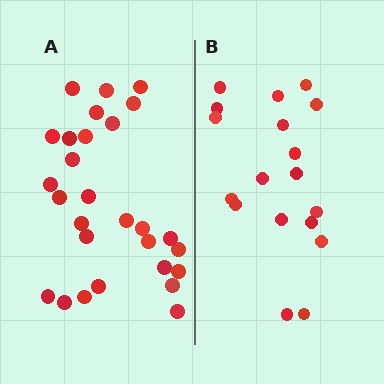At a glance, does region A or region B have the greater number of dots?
Region A (the left region) has more dots.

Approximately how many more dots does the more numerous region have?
Region A has roughly 10 or so more dots than region B.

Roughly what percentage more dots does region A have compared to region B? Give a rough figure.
About 55% more.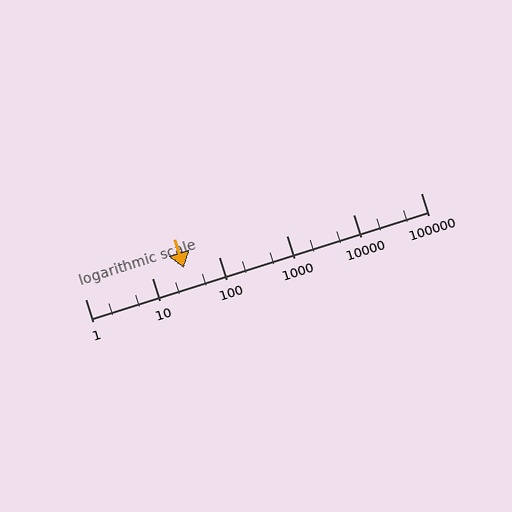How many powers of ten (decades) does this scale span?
The scale spans 5 decades, from 1 to 100000.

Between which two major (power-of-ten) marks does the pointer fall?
The pointer is between 10 and 100.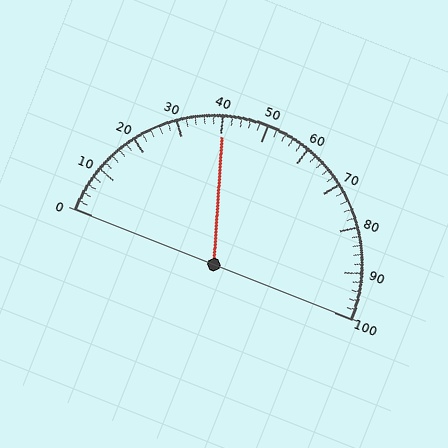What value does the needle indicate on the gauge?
The needle indicates approximately 40.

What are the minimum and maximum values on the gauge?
The gauge ranges from 0 to 100.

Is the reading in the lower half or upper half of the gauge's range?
The reading is in the lower half of the range (0 to 100).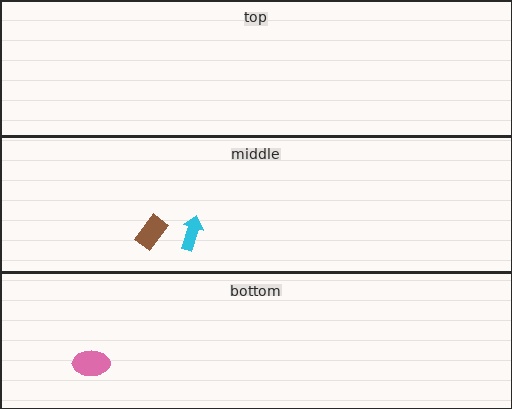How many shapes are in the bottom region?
1.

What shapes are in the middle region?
The cyan arrow, the brown rectangle.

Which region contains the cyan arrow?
The middle region.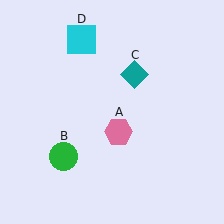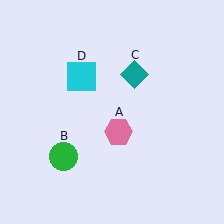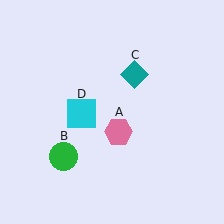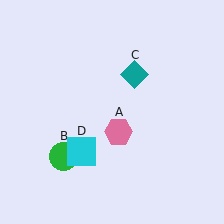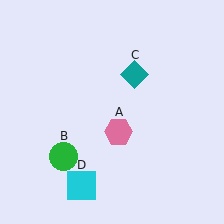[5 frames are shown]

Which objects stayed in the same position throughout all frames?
Pink hexagon (object A) and green circle (object B) and teal diamond (object C) remained stationary.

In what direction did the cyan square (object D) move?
The cyan square (object D) moved down.